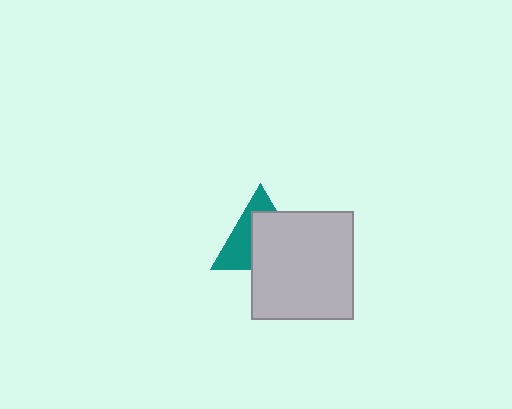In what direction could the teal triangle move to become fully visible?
The teal triangle could move toward the upper-left. That would shift it out from behind the light gray rectangle entirely.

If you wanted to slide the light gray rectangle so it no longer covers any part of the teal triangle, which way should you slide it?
Slide it toward the lower-right — that is the most direct way to separate the two shapes.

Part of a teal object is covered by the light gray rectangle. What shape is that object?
It is a triangle.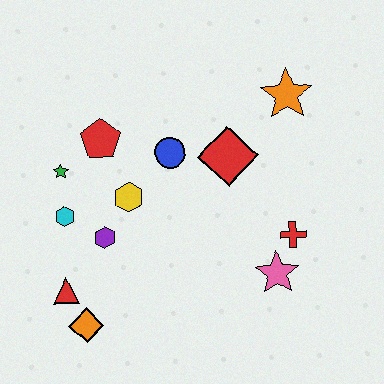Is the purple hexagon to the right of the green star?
Yes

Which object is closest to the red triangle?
The orange diamond is closest to the red triangle.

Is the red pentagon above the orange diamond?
Yes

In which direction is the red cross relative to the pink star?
The red cross is above the pink star.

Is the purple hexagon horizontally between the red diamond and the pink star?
No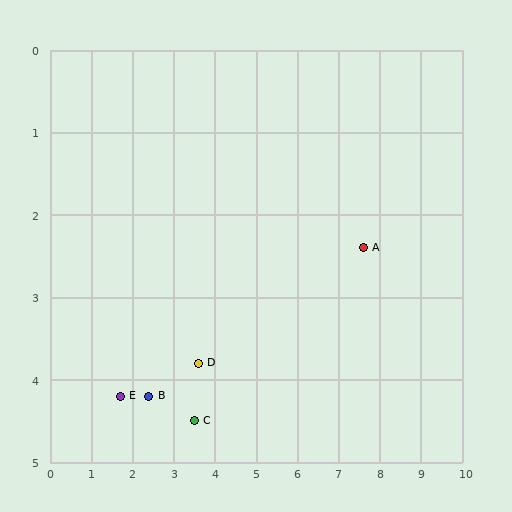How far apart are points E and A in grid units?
Points E and A are about 6.2 grid units apart.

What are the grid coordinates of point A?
Point A is at approximately (7.6, 2.4).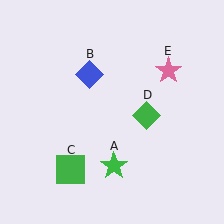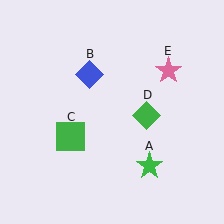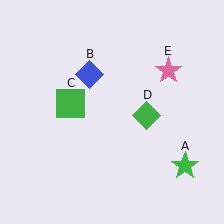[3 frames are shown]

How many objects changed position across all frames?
2 objects changed position: green star (object A), green square (object C).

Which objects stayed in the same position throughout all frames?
Blue diamond (object B) and green diamond (object D) and pink star (object E) remained stationary.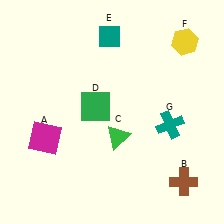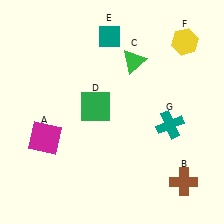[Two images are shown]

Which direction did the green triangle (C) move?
The green triangle (C) moved up.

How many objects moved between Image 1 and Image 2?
1 object moved between the two images.